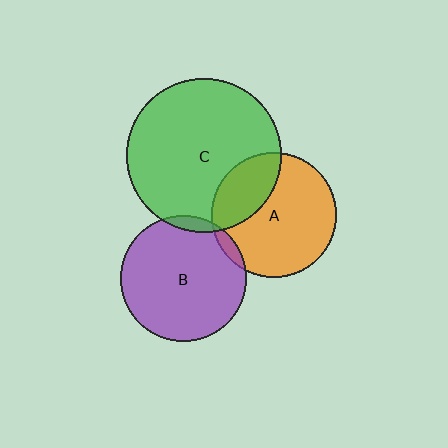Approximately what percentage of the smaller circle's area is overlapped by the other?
Approximately 5%.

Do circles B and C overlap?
Yes.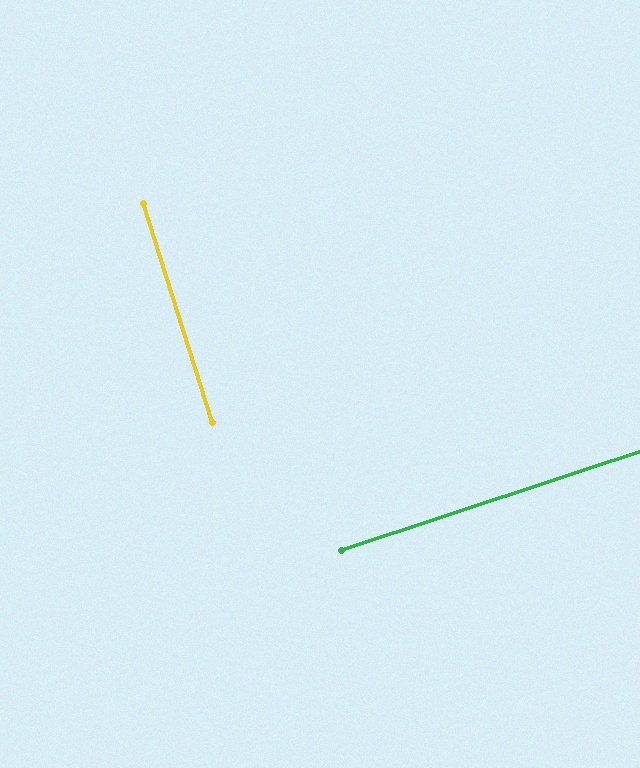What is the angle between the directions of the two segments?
Approximately 89 degrees.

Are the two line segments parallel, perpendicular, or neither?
Perpendicular — they meet at approximately 89°.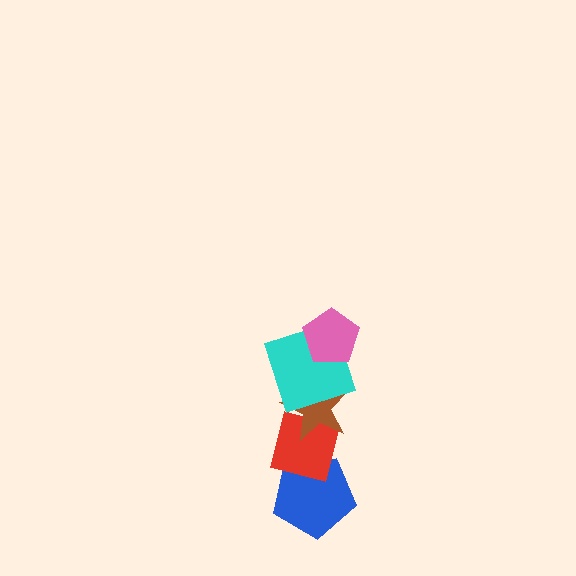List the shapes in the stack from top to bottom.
From top to bottom: the pink pentagon, the cyan square, the brown star, the red square, the blue pentagon.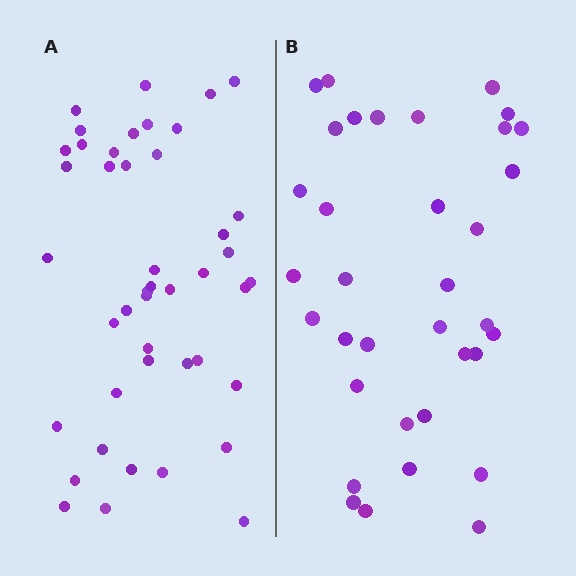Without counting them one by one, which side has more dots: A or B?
Region A (the left region) has more dots.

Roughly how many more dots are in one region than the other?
Region A has roughly 8 or so more dots than region B.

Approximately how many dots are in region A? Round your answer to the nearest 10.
About 40 dots. (The exact count is 44, which rounds to 40.)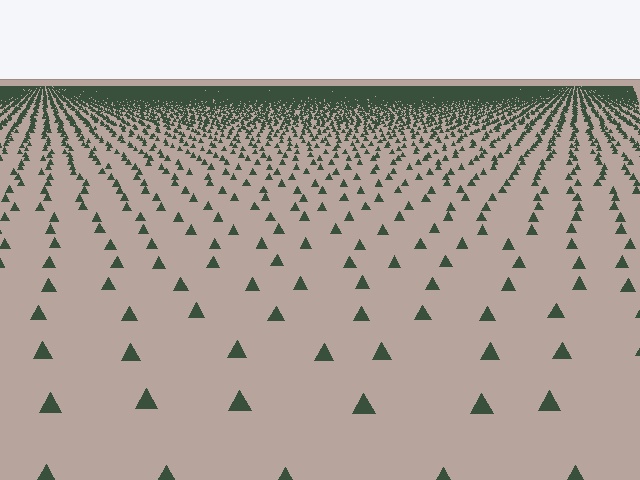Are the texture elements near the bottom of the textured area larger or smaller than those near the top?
Larger. Near the bottom, elements are closer to the viewer and appear at a bigger on-screen size.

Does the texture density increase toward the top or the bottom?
Density increases toward the top.